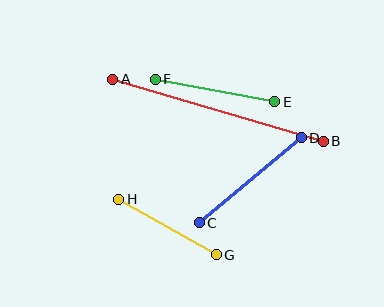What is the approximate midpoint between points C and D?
The midpoint is at approximately (250, 180) pixels.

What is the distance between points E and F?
The distance is approximately 122 pixels.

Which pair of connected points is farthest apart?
Points A and B are farthest apart.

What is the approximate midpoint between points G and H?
The midpoint is at approximately (168, 227) pixels.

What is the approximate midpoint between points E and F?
The midpoint is at approximately (215, 90) pixels.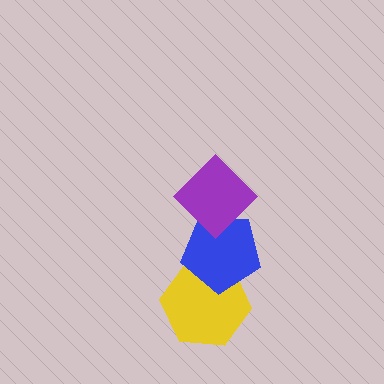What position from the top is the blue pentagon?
The blue pentagon is 2nd from the top.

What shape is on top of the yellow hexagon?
The blue pentagon is on top of the yellow hexagon.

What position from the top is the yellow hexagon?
The yellow hexagon is 3rd from the top.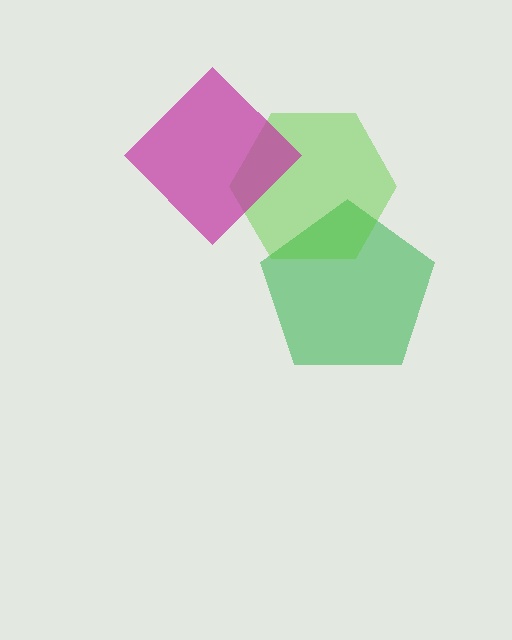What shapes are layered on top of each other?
The layered shapes are: a green pentagon, a lime hexagon, a magenta diamond.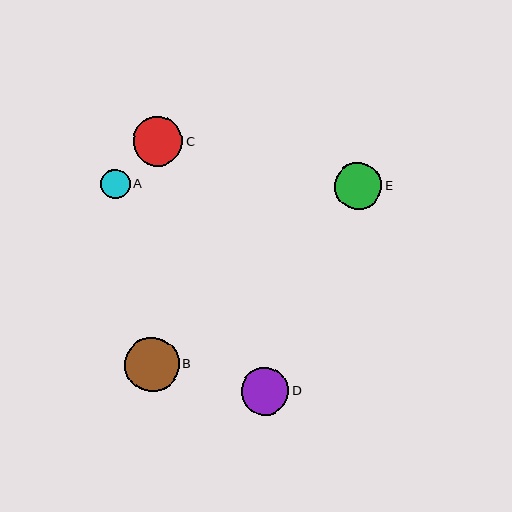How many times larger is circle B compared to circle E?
Circle B is approximately 1.2 times the size of circle E.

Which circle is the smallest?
Circle A is the smallest with a size of approximately 29 pixels.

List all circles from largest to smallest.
From largest to smallest: B, C, D, E, A.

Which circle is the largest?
Circle B is the largest with a size of approximately 55 pixels.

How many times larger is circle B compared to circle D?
Circle B is approximately 1.2 times the size of circle D.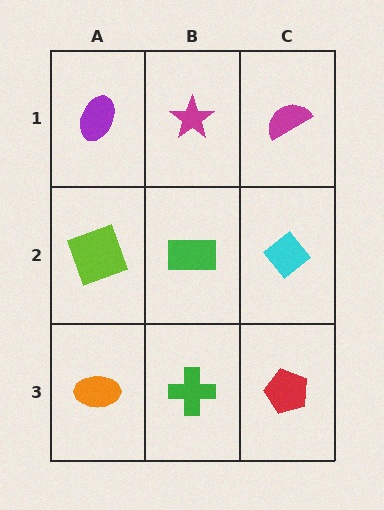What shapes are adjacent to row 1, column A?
A lime square (row 2, column A), a magenta star (row 1, column B).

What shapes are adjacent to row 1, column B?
A green rectangle (row 2, column B), a purple ellipse (row 1, column A), a magenta semicircle (row 1, column C).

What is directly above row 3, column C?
A cyan diamond.